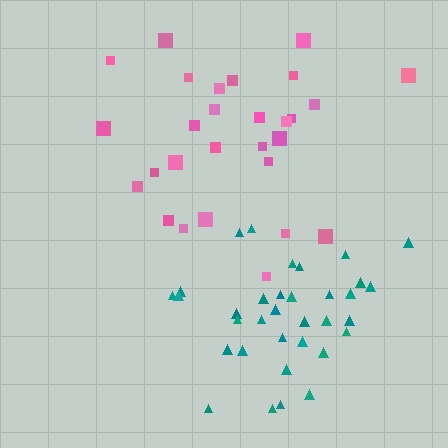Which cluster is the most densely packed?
Teal.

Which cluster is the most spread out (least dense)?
Pink.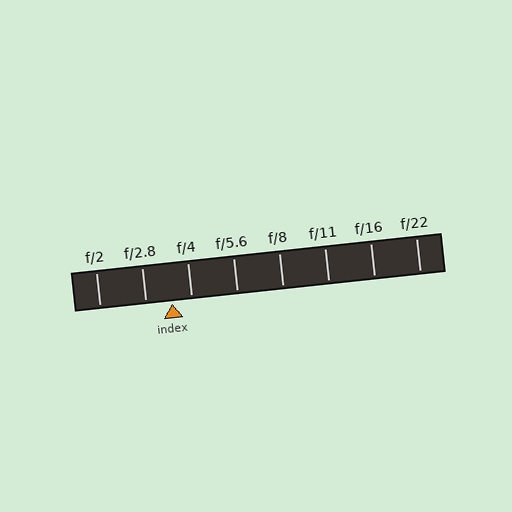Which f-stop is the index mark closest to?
The index mark is closest to f/4.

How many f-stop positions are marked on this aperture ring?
There are 8 f-stop positions marked.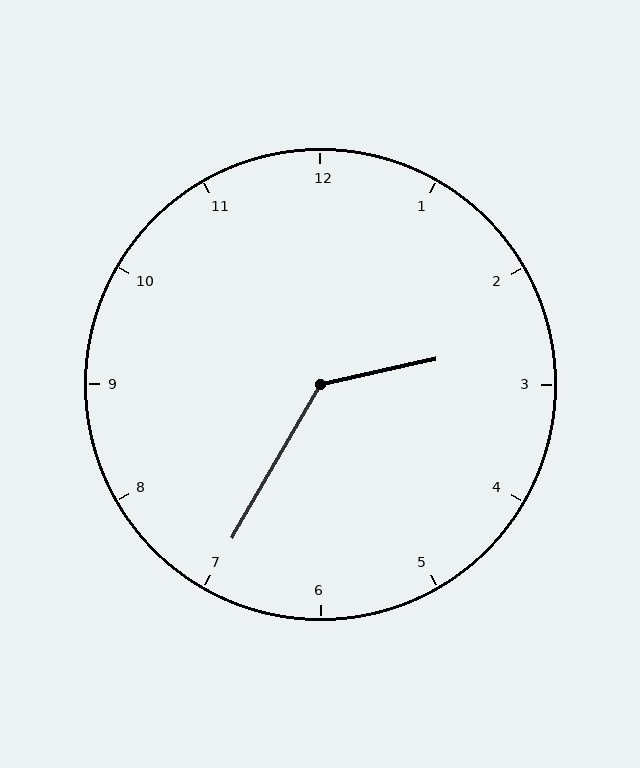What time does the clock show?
2:35.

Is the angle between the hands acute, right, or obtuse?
It is obtuse.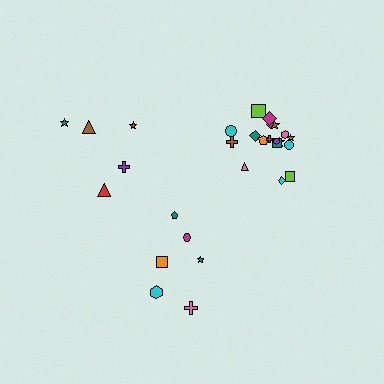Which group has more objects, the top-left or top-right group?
The top-right group.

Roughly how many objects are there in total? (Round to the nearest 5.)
Roughly 30 objects in total.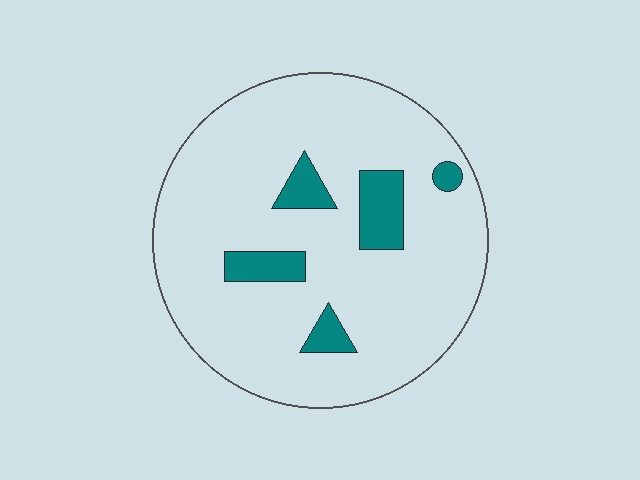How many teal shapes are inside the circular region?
5.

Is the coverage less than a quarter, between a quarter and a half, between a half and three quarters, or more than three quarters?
Less than a quarter.